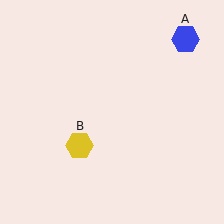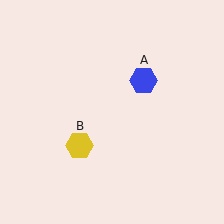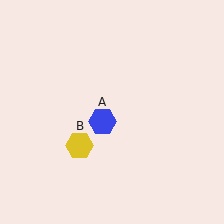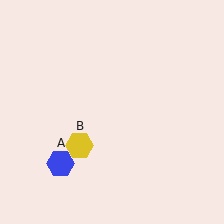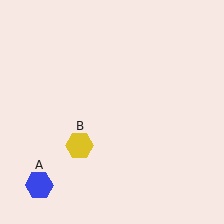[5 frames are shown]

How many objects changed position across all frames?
1 object changed position: blue hexagon (object A).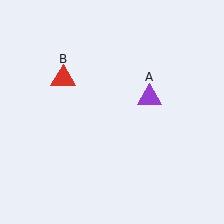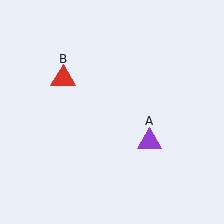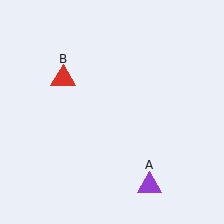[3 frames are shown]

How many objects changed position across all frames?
1 object changed position: purple triangle (object A).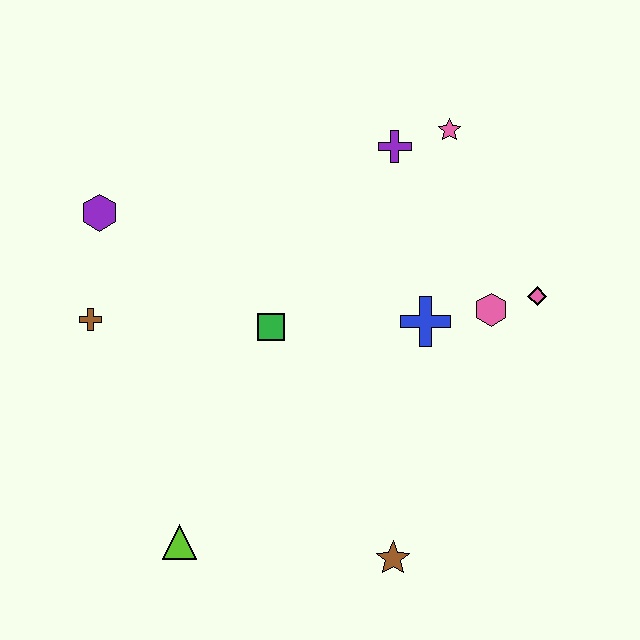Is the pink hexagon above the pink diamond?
No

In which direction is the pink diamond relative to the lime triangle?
The pink diamond is to the right of the lime triangle.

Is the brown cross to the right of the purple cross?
No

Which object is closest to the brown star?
The lime triangle is closest to the brown star.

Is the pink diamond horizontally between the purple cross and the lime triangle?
No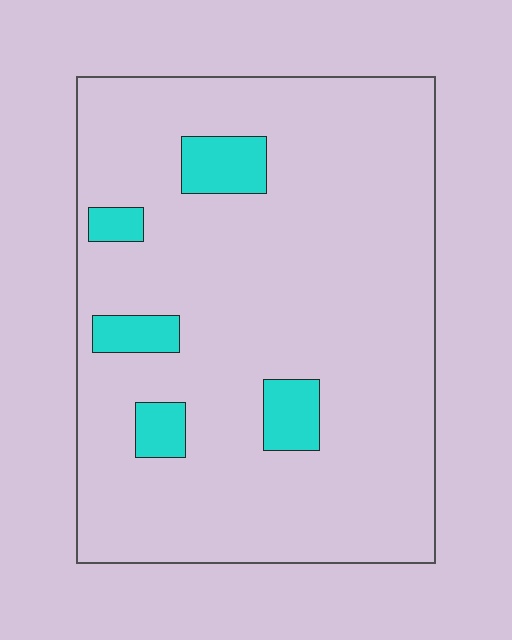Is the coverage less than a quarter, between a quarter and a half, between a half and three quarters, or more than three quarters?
Less than a quarter.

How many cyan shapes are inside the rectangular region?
5.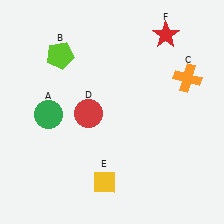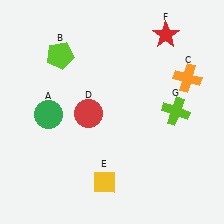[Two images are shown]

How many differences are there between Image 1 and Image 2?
There is 1 difference between the two images.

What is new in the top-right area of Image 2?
A lime cross (G) was added in the top-right area of Image 2.